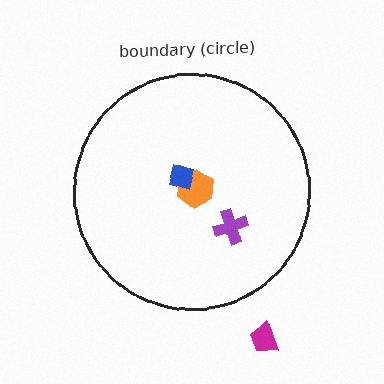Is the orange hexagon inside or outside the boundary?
Inside.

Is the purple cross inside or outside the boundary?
Inside.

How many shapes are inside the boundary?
3 inside, 1 outside.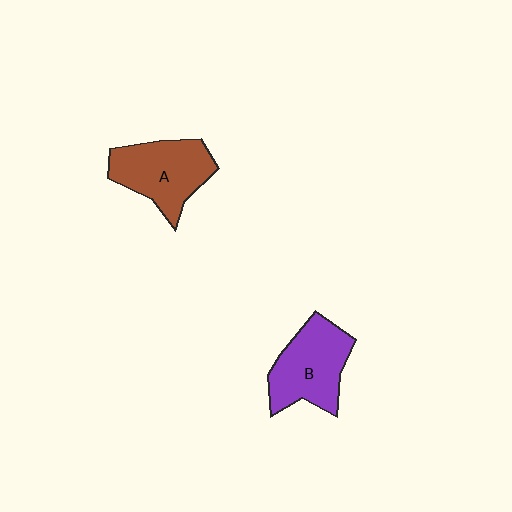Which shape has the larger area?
Shape B (purple).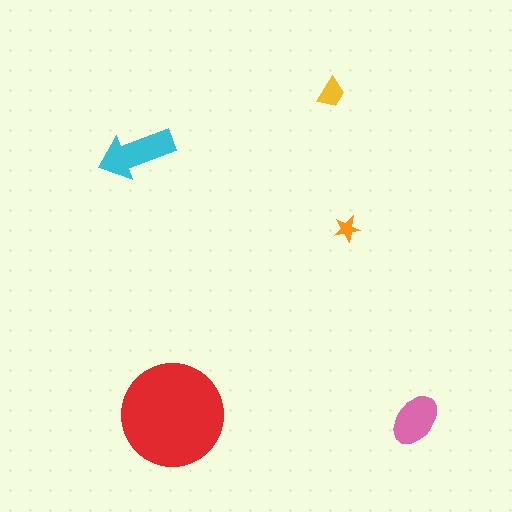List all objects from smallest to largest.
The orange star, the yellow trapezoid, the pink ellipse, the cyan arrow, the red circle.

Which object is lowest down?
The pink ellipse is bottommost.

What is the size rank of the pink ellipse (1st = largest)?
3rd.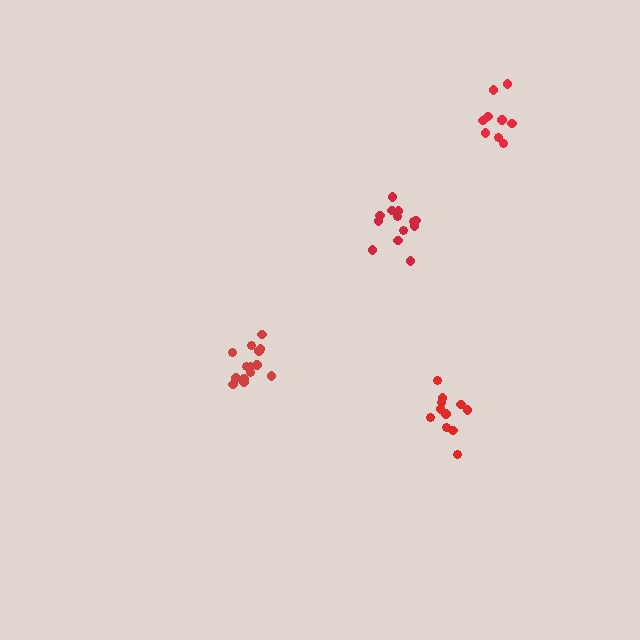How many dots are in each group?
Group 1: 14 dots, Group 2: 9 dots, Group 3: 11 dots, Group 4: 13 dots (47 total).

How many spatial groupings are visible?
There are 4 spatial groupings.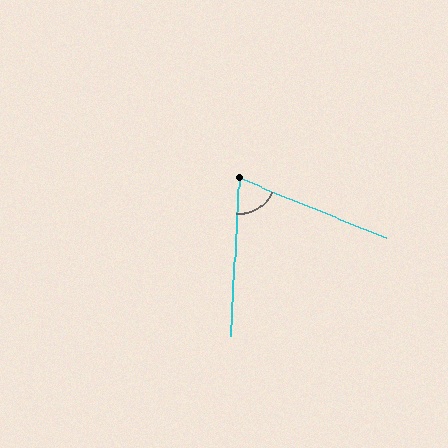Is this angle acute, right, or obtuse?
It is acute.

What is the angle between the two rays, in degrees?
Approximately 71 degrees.